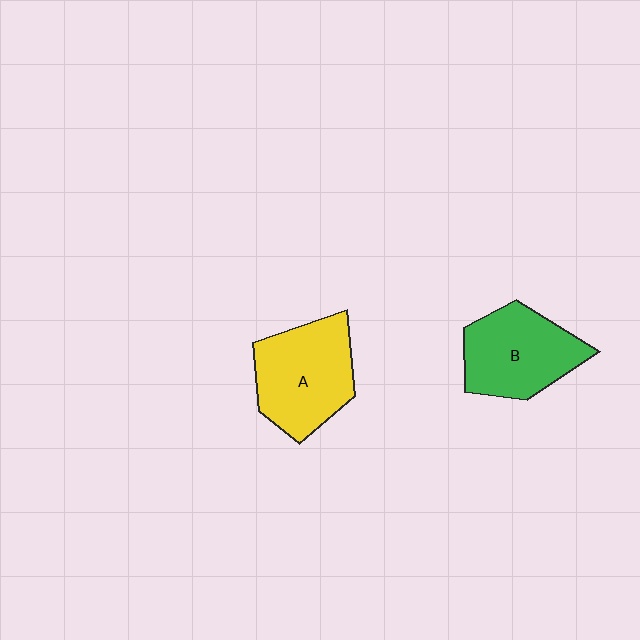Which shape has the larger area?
Shape A (yellow).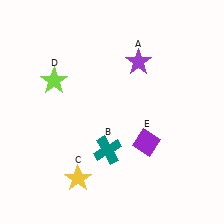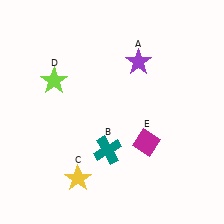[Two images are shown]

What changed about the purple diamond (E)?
In Image 1, E is purple. In Image 2, it changed to magenta.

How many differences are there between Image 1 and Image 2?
There is 1 difference between the two images.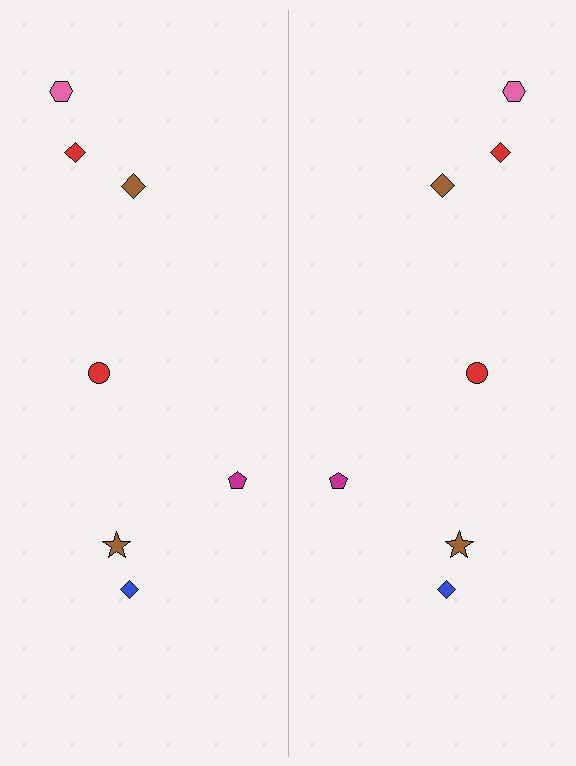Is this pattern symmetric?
Yes, this pattern has bilateral (reflection) symmetry.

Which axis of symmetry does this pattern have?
The pattern has a vertical axis of symmetry running through the center of the image.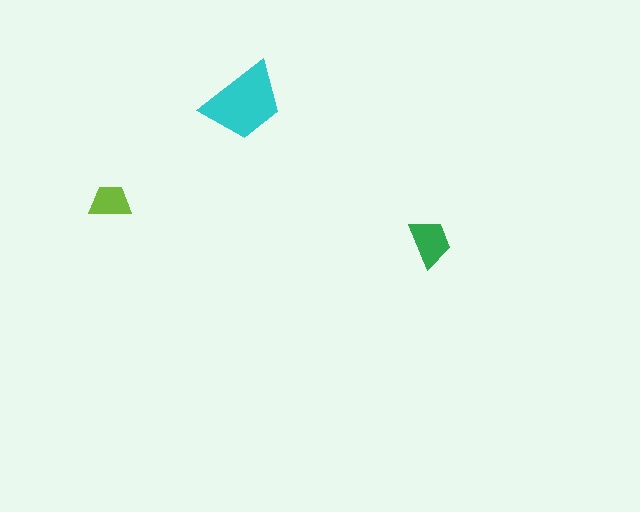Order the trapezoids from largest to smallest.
the cyan one, the green one, the lime one.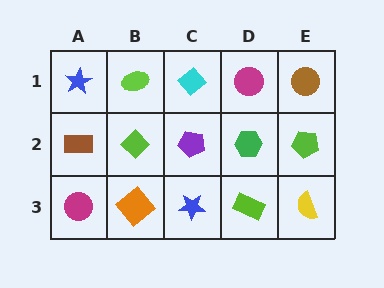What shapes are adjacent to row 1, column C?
A purple pentagon (row 2, column C), a lime ellipse (row 1, column B), a magenta circle (row 1, column D).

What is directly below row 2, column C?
A blue star.